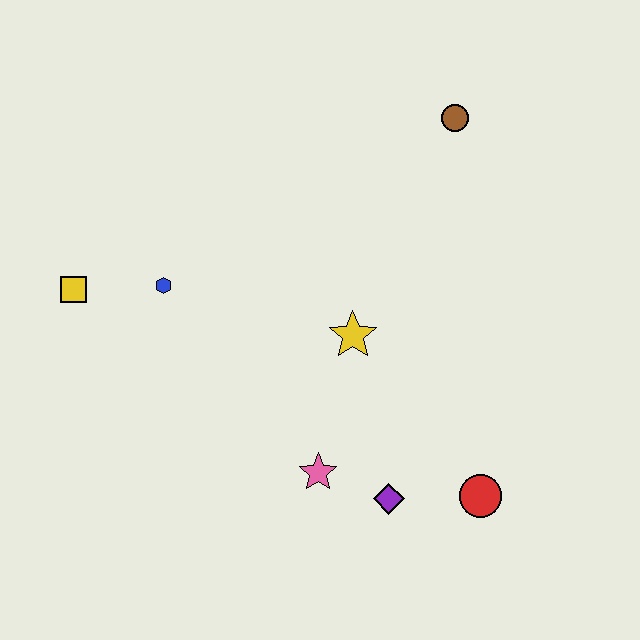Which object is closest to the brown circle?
The yellow star is closest to the brown circle.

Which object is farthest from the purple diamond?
The brown circle is farthest from the purple diamond.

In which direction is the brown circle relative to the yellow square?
The brown circle is to the right of the yellow square.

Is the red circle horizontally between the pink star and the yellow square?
No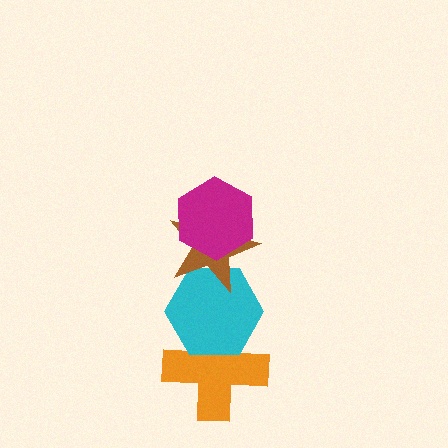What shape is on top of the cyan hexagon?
The brown star is on top of the cyan hexagon.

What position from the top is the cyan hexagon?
The cyan hexagon is 3rd from the top.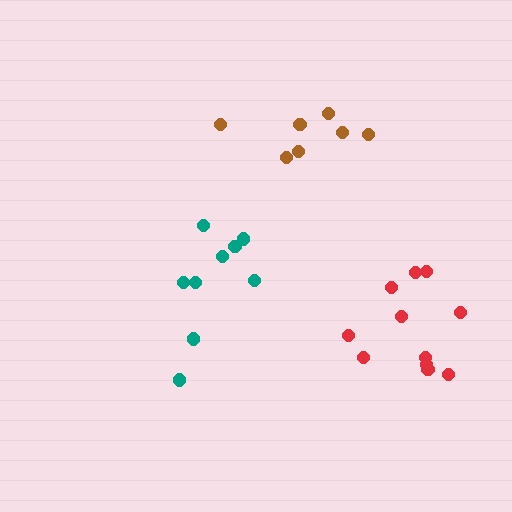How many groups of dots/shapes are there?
There are 3 groups.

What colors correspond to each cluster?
The clusters are colored: teal, brown, red.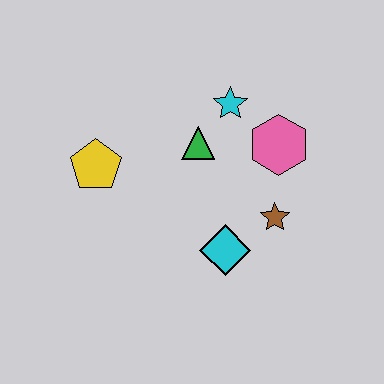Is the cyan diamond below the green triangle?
Yes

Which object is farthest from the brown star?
The yellow pentagon is farthest from the brown star.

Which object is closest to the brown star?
The cyan diamond is closest to the brown star.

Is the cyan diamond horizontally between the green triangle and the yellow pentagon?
No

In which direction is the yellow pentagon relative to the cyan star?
The yellow pentagon is to the left of the cyan star.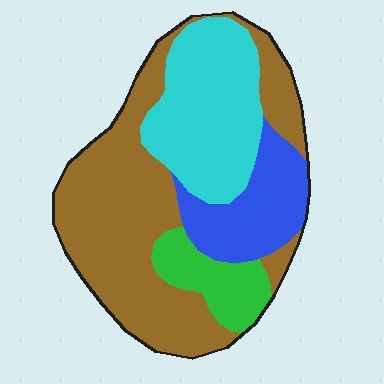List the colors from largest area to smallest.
From largest to smallest: brown, cyan, blue, green.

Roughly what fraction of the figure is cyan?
Cyan covers around 25% of the figure.